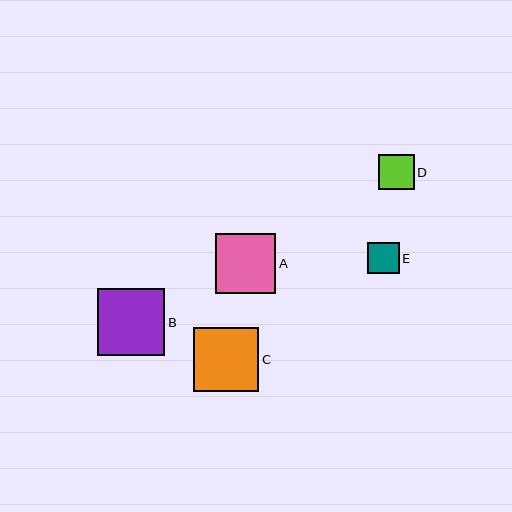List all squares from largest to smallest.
From largest to smallest: B, C, A, D, E.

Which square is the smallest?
Square E is the smallest with a size of approximately 31 pixels.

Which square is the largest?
Square B is the largest with a size of approximately 67 pixels.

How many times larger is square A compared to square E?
Square A is approximately 1.9 times the size of square E.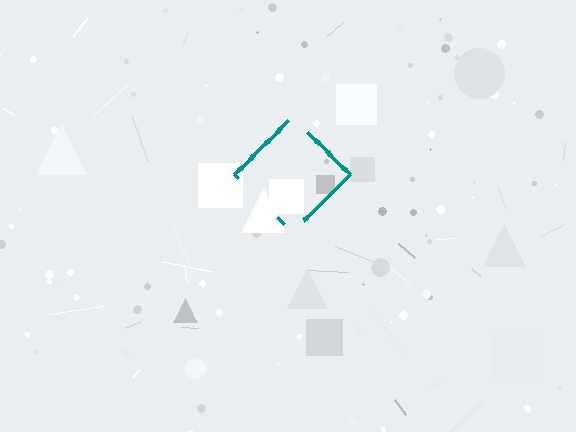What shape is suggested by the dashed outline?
The dashed outline suggests a diamond.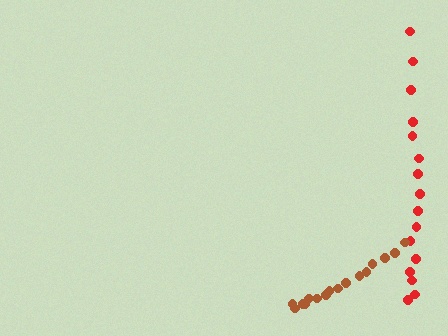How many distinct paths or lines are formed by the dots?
There are 2 distinct paths.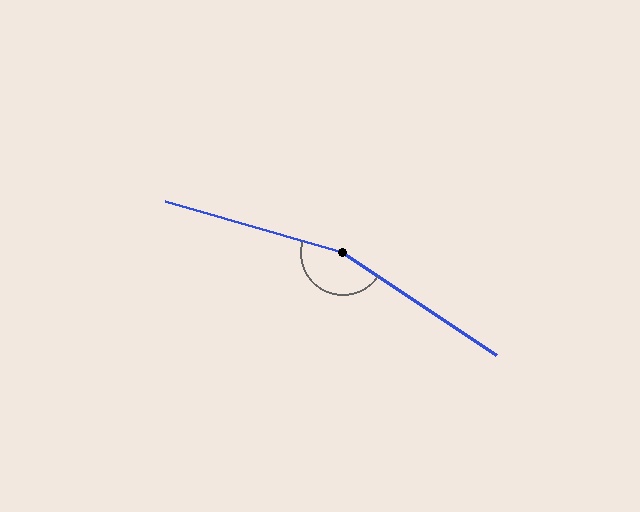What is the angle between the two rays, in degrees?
Approximately 162 degrees.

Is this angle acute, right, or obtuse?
It is obtuse.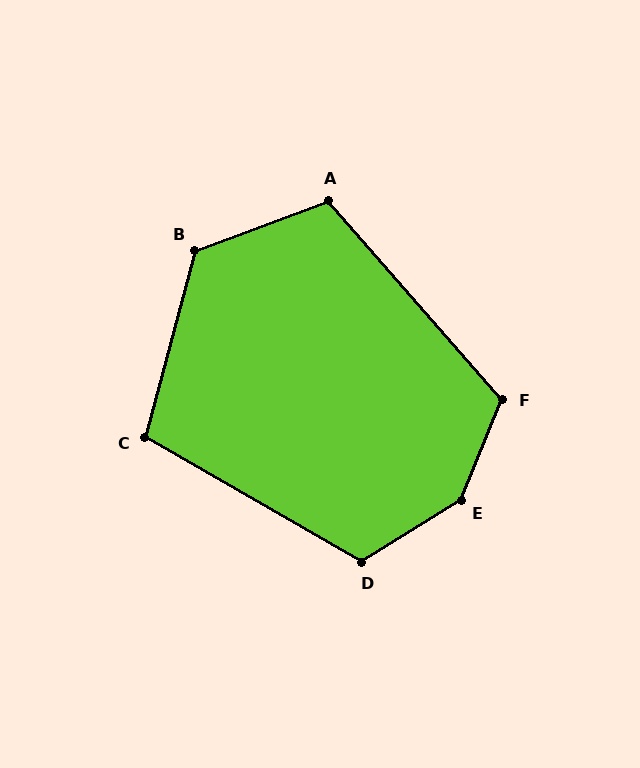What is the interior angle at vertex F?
Approximately 117 degrees (obtuse).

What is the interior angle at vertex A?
Approximately 111 degrees (obtuse).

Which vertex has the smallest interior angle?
C, at approximately 105 degrees.